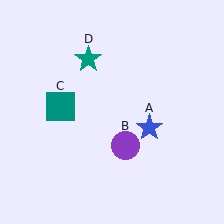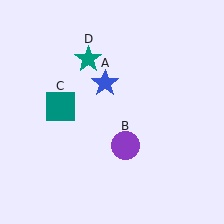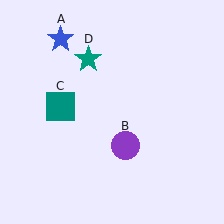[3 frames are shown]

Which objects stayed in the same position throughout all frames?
Purple circle (object B) and teal square (object C) and teal star (object D) remained stationary.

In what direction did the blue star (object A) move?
The blue star (object A) moved up and to the left.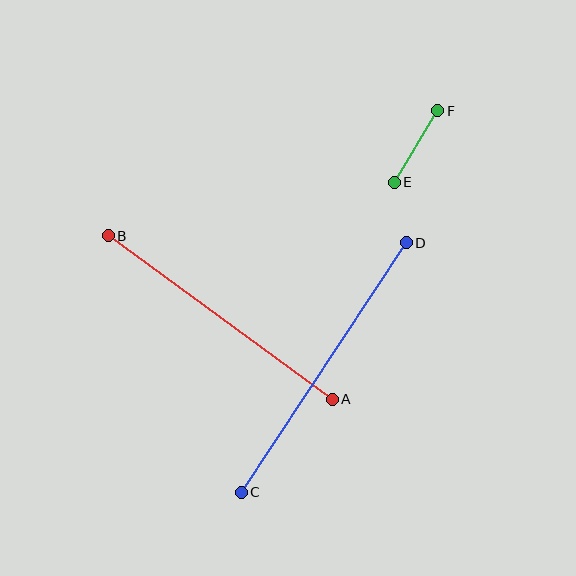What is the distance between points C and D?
The distance is approximately 299 pixels.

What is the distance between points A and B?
The distance is approximately 277 pixels.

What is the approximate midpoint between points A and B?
The midpoint is at approximately (220, 318) pixels.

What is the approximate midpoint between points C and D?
The midpoint is at approximately (324, 367) pixels.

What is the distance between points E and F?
The distance is approximately 84 pixels.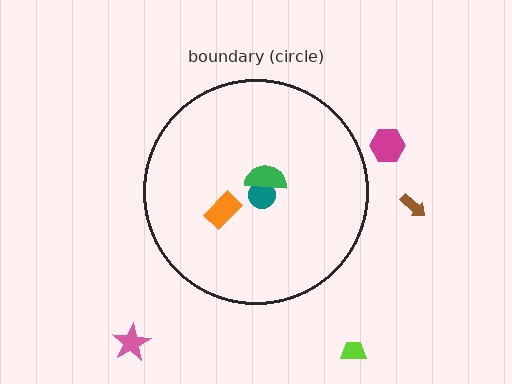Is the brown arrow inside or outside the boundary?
Outside.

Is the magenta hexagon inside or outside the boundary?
Outside.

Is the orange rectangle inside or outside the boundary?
Inside.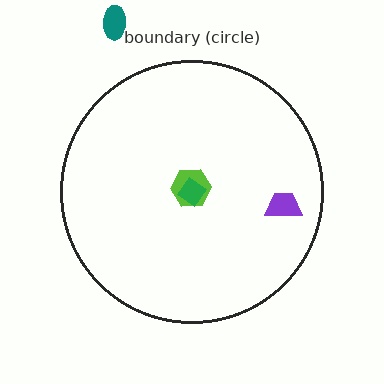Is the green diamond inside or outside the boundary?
Inside.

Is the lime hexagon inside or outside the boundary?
Inside.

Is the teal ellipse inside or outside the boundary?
Outside.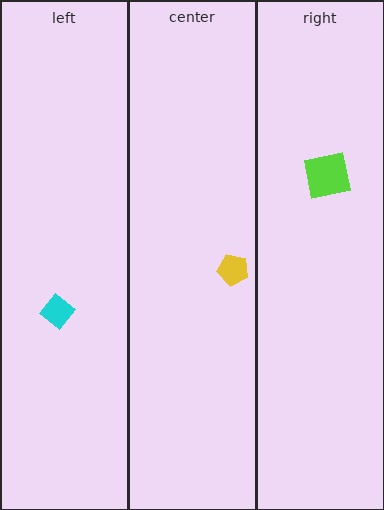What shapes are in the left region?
The cyan diamond.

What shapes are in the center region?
The yellow pentagon.